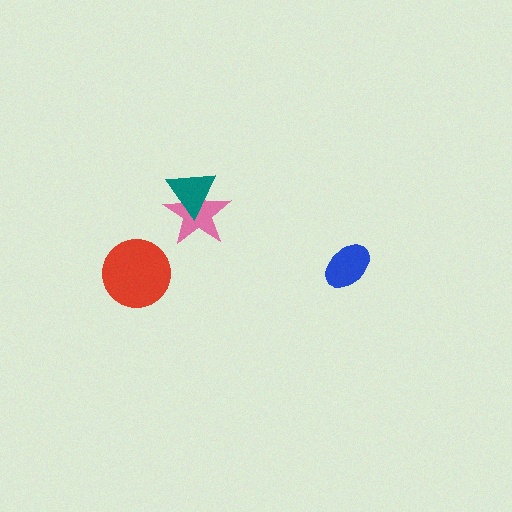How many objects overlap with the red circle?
0 objects overlap with the red circle.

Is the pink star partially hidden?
Yes, it is partially covered by another shape.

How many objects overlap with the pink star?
1 object overlaps with the pink star.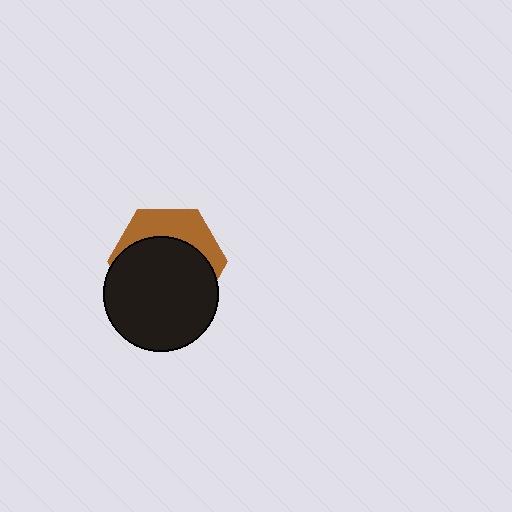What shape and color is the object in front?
The object in front is a black circle.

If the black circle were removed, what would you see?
You would see the complete brown hexagon.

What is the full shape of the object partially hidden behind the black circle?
The partially hidden object is a brown hexagon.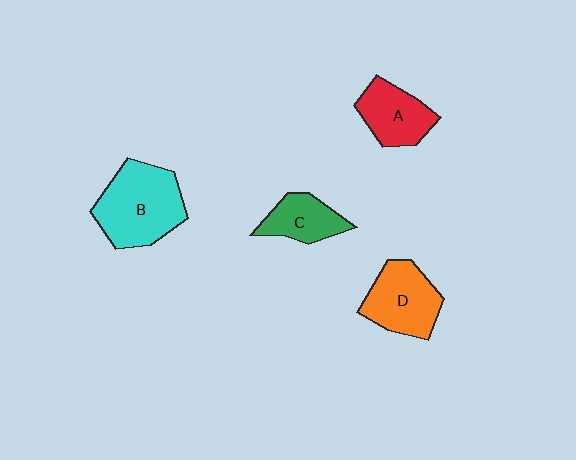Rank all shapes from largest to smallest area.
From largest to smallest: B (cyan), D (orange), A (red), C (green).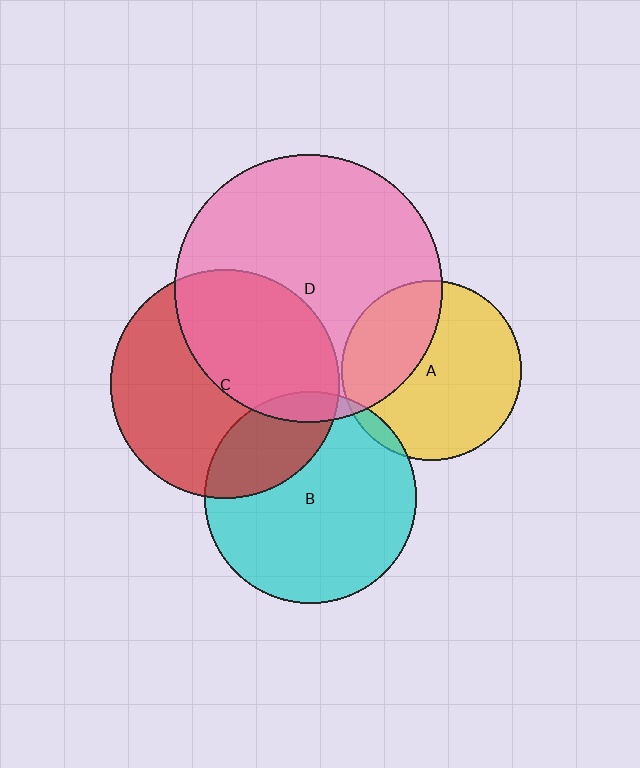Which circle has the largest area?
Circle D (pink).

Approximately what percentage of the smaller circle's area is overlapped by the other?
Approximately 35%.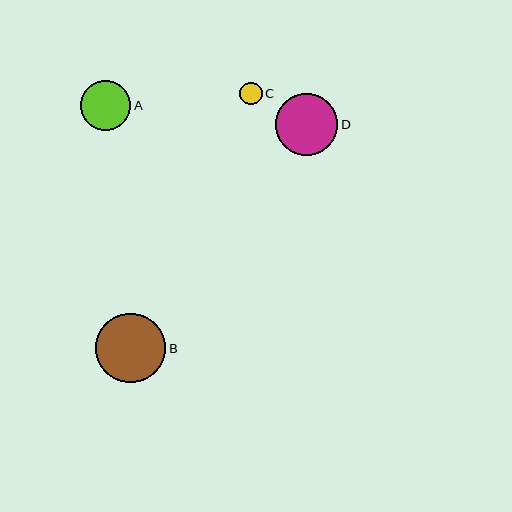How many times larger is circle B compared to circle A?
Circle B is approximately 1.4 times the size of circle A.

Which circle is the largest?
Circle B is the largest with a size of approximately 70 pixels.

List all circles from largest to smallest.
From largest to smallest: B, D, A, C.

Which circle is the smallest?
Circle C is the smallest with a size of approximately 23 pixels.